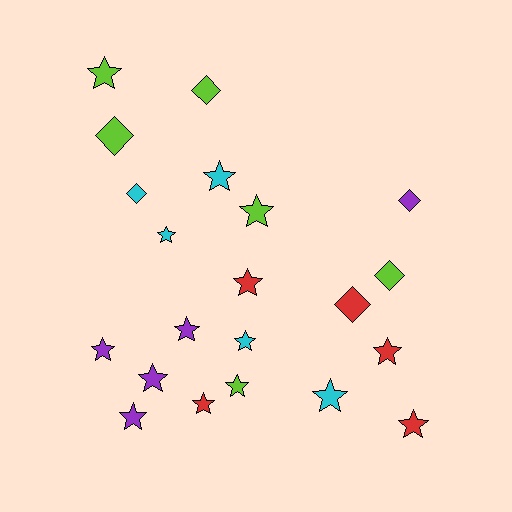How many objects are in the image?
There are 21 objects.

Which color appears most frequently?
Lime, with 6 objects.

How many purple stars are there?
There are 4 purple stars.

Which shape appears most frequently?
Star, with 15 objects.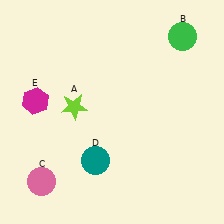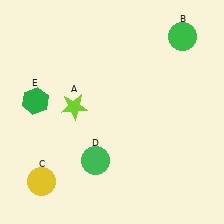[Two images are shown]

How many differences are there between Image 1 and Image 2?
There are 3 differences between the two images.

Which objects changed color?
C changed from pink to yellow. D changed from teal to green. E changed from magenta to green.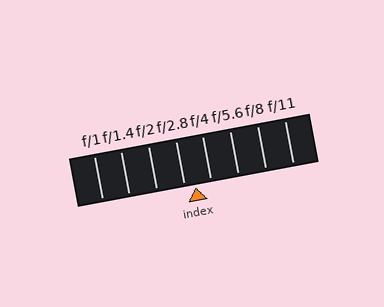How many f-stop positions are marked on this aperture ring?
There are 8 f-stop positions marked.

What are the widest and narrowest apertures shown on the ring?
The widest aperture shown is f/1 and the narrowest is f/11.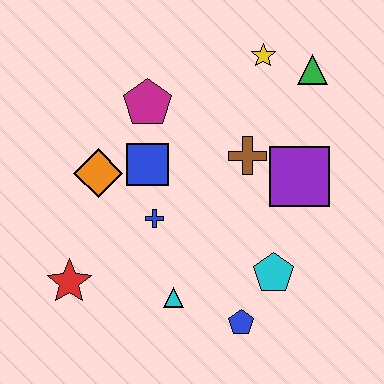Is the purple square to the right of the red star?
Yes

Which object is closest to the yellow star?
The green triangle is closest to the yellow star.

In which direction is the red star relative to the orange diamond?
The red star is below the orange diamond.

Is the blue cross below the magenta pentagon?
Yes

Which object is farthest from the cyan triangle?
The green triangle is farthest from the cyan triangle.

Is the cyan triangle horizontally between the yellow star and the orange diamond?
Yes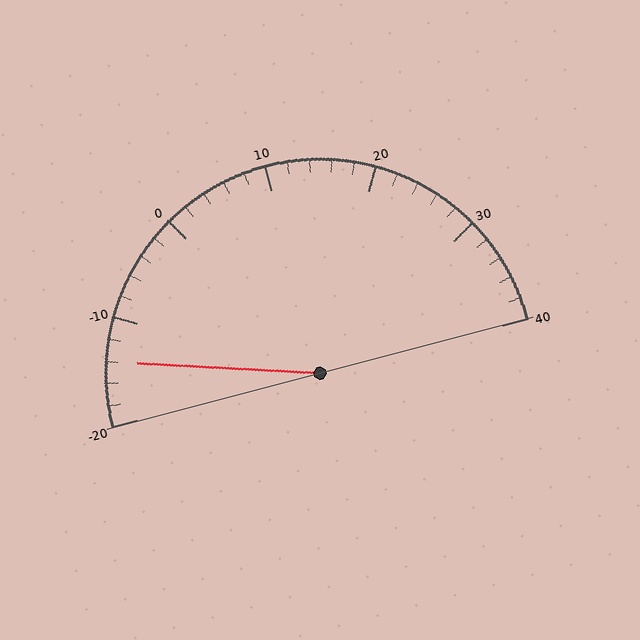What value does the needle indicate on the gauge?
The needle indicates approximately -14.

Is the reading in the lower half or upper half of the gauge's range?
The reading is in the lower half of the range (-20 to 40).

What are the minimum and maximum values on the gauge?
The gauge ranges from -20 to 40.